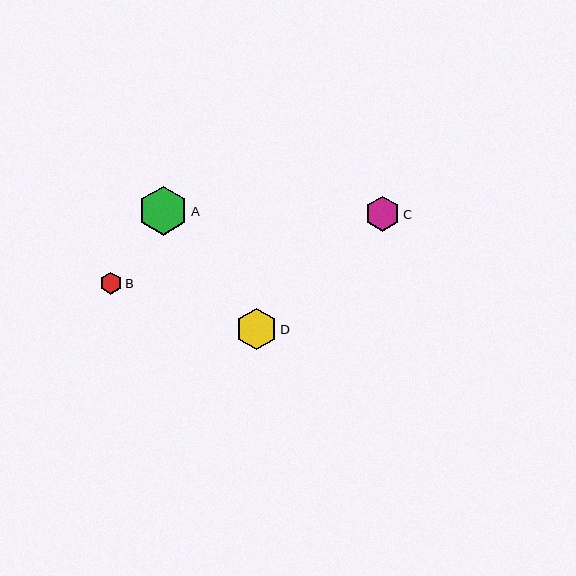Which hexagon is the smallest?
Hexagon B is the smallest with a size of approximately 22 pixels.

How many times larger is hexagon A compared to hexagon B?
Hexagon A is approximately 2.2 times the size of hexagon B.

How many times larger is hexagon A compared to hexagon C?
Hexagon A is approximately 1.4 times the size of hexagon C.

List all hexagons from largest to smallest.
From largest to smallest: A, D, C, B.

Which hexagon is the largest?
Hexagon A is the largest with a size of approximately 49 pixels.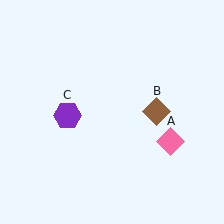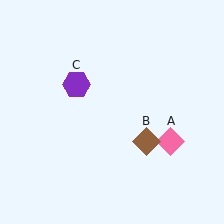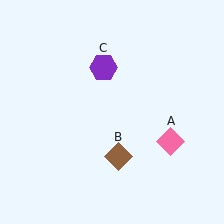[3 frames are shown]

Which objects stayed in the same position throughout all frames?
Pink diamond (object A) remained stationary.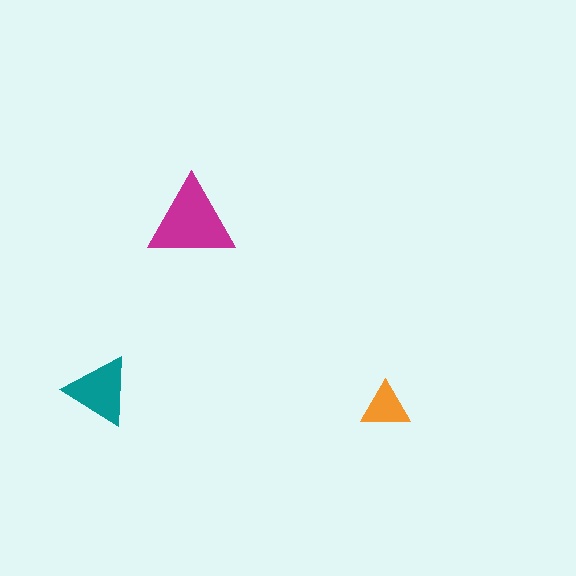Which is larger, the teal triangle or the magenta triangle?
The magenta one.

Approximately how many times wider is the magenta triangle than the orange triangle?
About 2 times wider.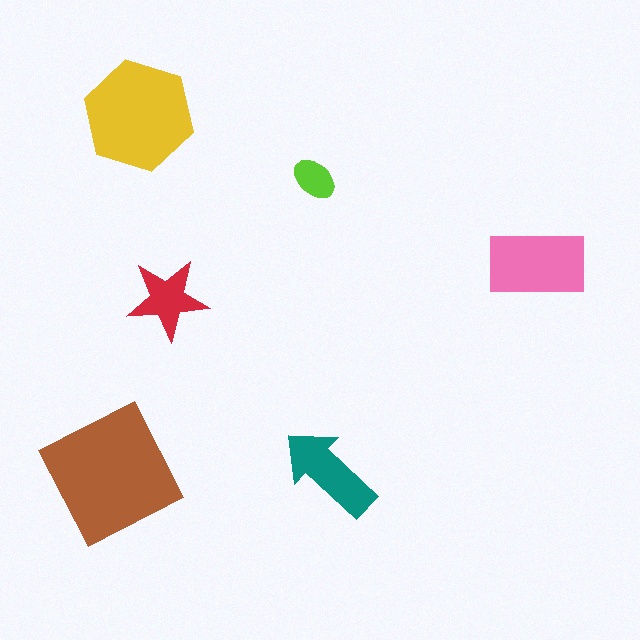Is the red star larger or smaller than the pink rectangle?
Smaller.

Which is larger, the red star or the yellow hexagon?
The yellow hexagon.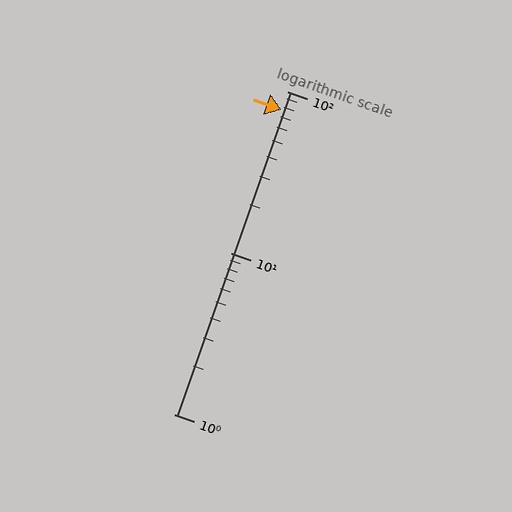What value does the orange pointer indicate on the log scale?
The pointer indicates approximately 77.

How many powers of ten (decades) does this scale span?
The scale spans 2 decades, from 1 to 100.